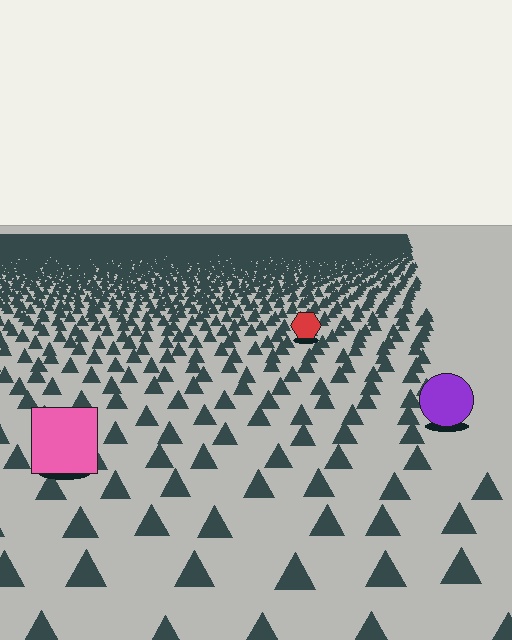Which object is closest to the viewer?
The pink square is closest. The texture marks near it are larger and more spread out.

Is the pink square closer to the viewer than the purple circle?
Yes. The pink square is closer — you can tell from the texture gradient: the ground texture is coarser near it.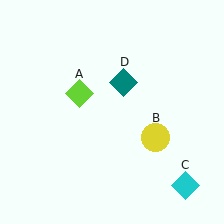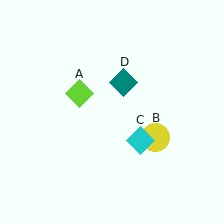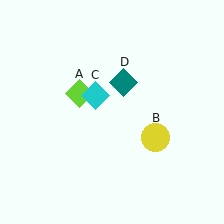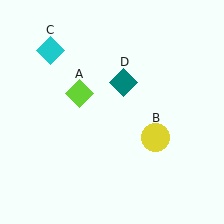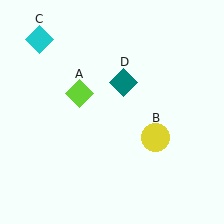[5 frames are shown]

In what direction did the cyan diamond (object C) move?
The cyan diamond (object C) moved up and to the left.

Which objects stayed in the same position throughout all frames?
Lime diamond (object A) and yellow circle (object B) and teal diamond (object D) remained stationary.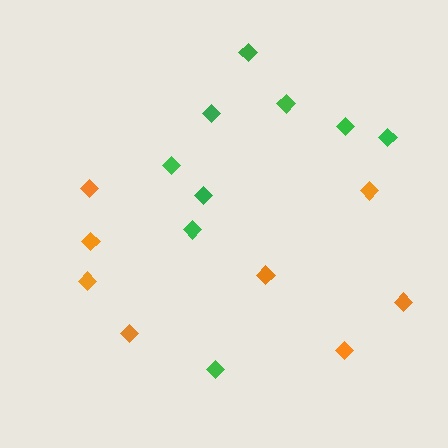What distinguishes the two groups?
There are 2 groups: one group of orange diamonds (8) and one group of green diamonds (9).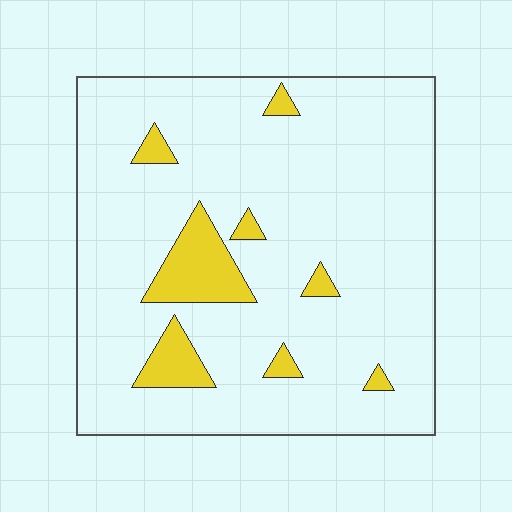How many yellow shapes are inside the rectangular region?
8.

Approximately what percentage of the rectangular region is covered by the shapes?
Approximately 10%.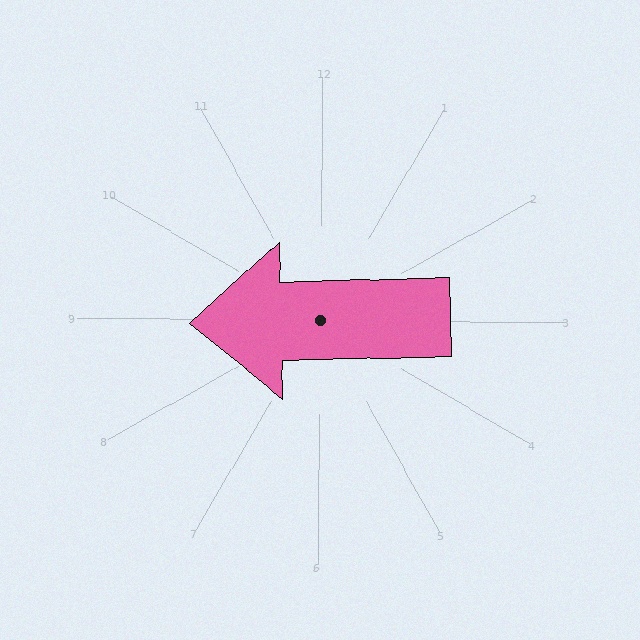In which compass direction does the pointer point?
West.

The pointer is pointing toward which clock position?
Roughly 9 o'clock.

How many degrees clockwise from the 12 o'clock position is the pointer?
Approximately 268 degrees.